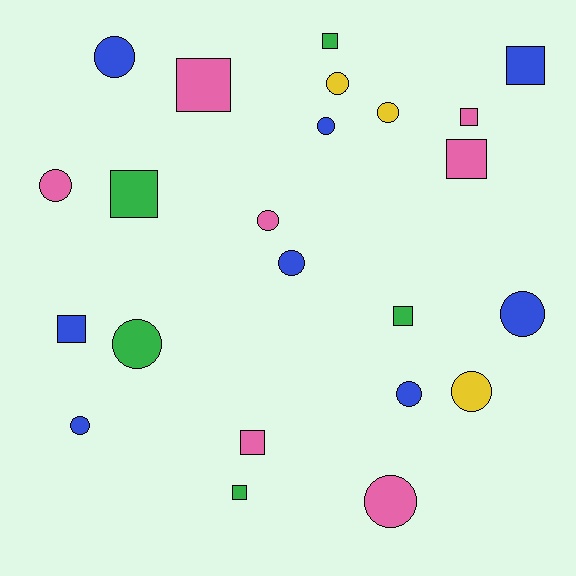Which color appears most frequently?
Blue, with 8 objects.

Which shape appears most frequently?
Circle, with 13 objects.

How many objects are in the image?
There are 23 objects.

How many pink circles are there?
There are 3 pink circles.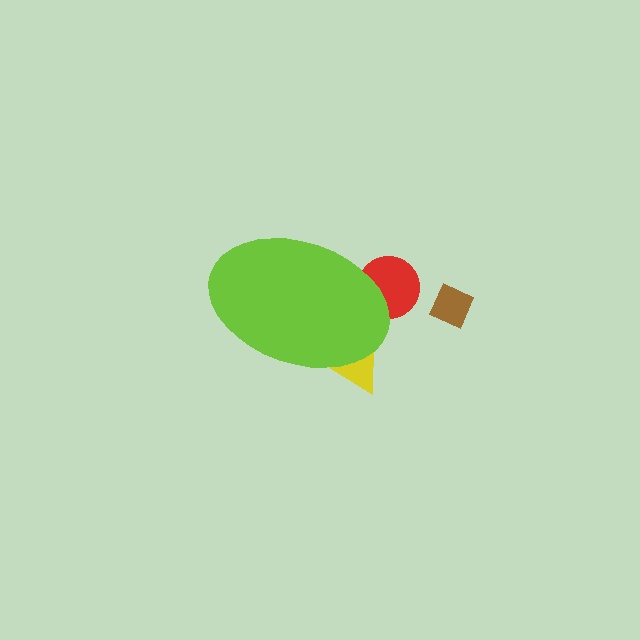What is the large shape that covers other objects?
A lime ellipse.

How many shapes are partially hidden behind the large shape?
2 shapes are partially hidden.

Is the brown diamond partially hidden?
No, the brown diamond is fully visible.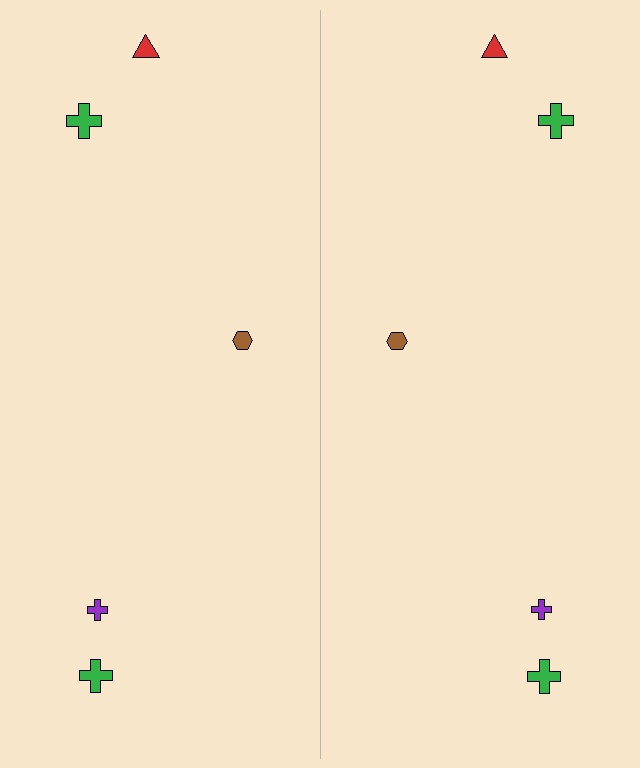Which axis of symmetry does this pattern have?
The pattern has a vertical axis of symmetry running through the center of the image.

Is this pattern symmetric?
Yes, this pattern has bilateral (reflection) symmetry.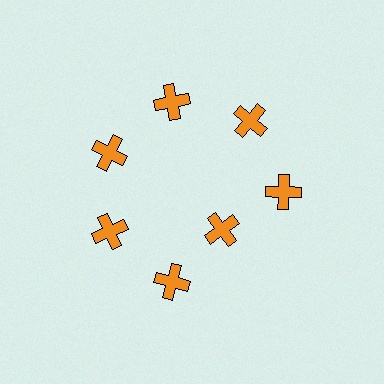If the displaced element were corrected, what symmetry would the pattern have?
It would have 7-fold rotational symmetry — the pattern would map onto itself every 51 degrees.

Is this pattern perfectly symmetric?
No. The 7 orange crosses are arranged in a ring, but one element near the 5 o'clock position is pulled inward toward the center, breaking the 7-fold rotational symmetry.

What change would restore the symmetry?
The symmetry would be restored by moving it outward, back onto the ring so that all 7 crosses sit at equal angles and equal distance from the center.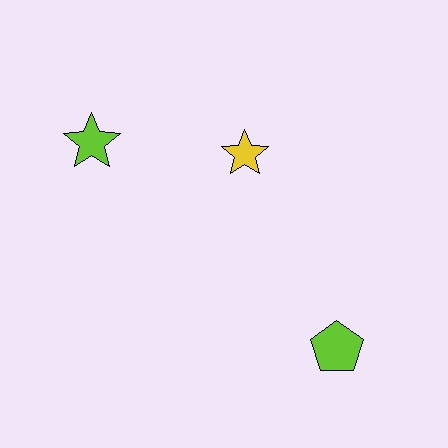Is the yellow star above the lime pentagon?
Yes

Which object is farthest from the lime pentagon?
The lime star is farthest from the lime pentagon.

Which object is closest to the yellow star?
The lime star is closest to the yellow star.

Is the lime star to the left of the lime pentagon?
Yes